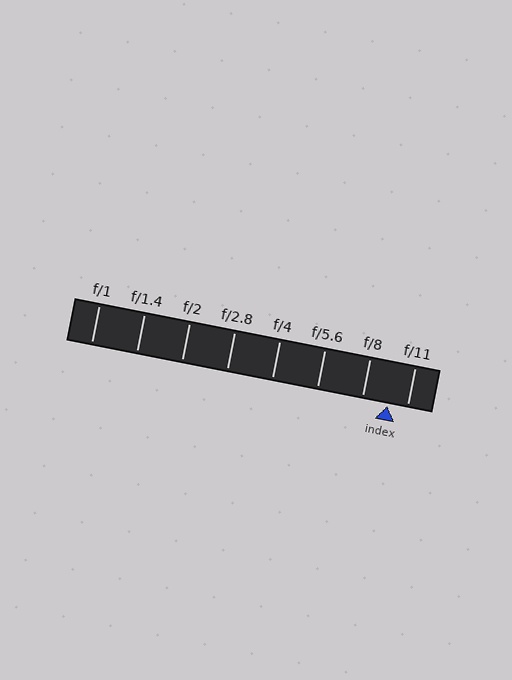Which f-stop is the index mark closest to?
The index mark is closest to f/11.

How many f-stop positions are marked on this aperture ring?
There are 8 f-stop positions marked.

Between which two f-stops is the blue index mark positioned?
The index mark is between f/8 and f/11.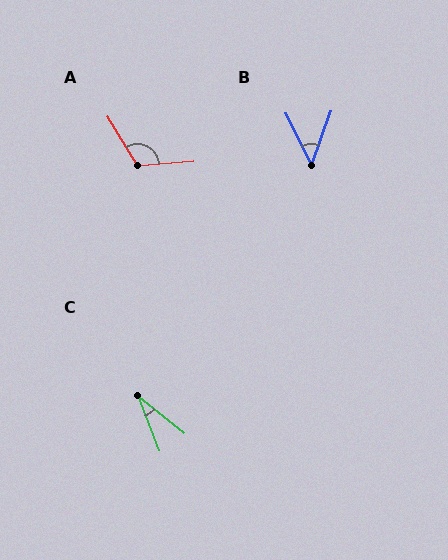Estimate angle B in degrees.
Approximately 46 degrees.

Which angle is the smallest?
C, at approximately 30 degrees.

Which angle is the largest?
A, at approximately 117 degrees.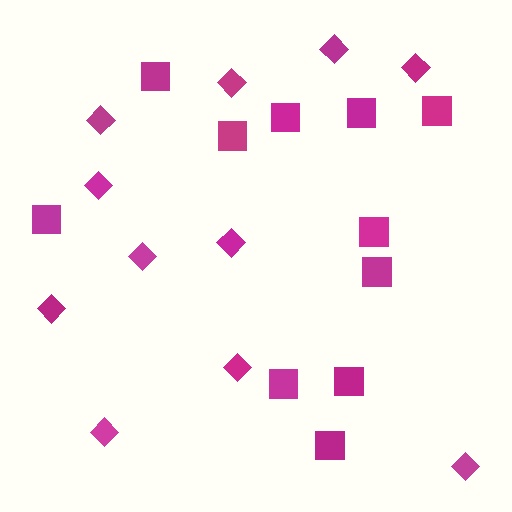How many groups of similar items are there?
There are 2 groups: one group of squares (11) and one group of diamonds (11).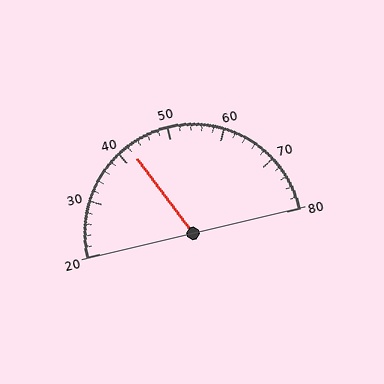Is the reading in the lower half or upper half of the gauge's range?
The reading is in the lower half of the range (20 to 80).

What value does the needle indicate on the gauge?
The needle indicates approximately 42.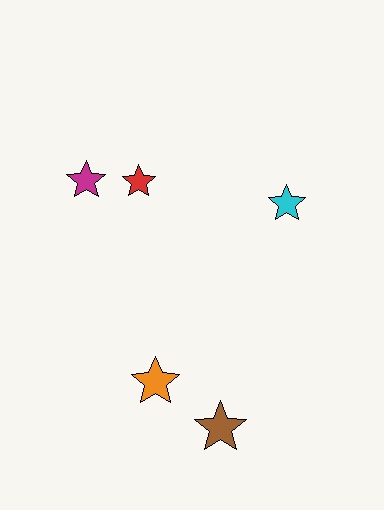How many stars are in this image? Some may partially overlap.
There are 5 stars.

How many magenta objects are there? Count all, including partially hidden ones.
There is 1 magenta object.